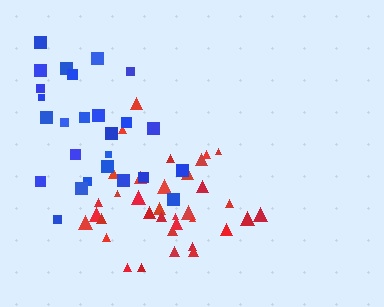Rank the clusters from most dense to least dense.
red, blue.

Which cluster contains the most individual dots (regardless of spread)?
Red (35).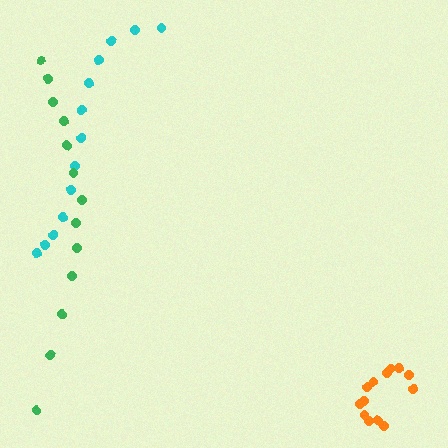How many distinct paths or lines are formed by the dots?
There are 3 distinct paths.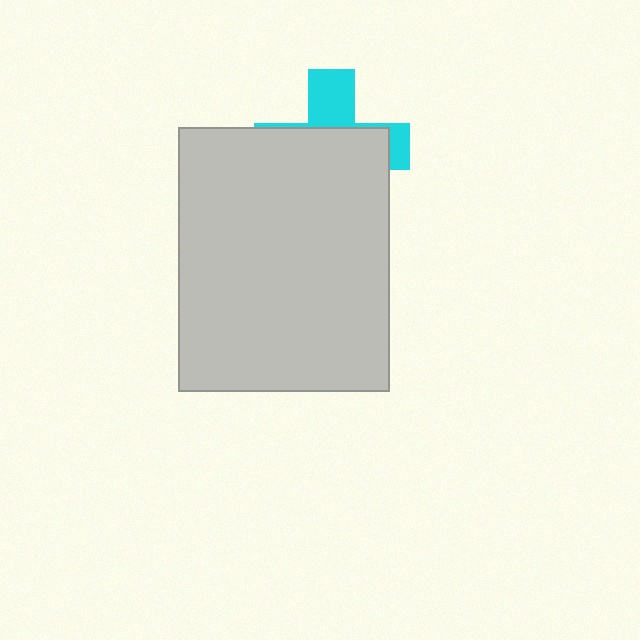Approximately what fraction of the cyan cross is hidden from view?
Roughly 67% of the cyan cross is hidden behind the light gray rectangle.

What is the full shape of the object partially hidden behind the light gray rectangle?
The partially hidden object is a cyan cross.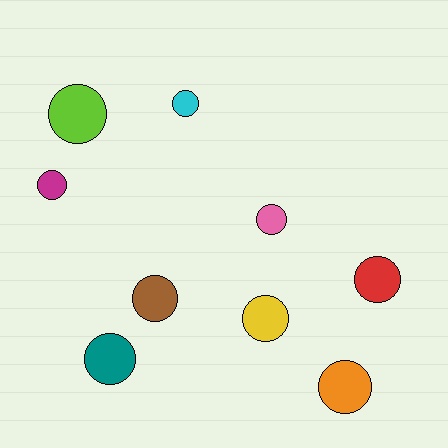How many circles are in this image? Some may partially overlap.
There are 9 circles.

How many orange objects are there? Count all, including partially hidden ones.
There is 1 orange object.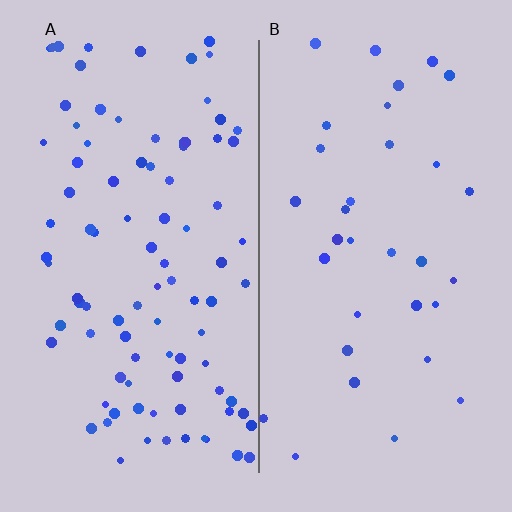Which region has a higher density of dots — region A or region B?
A (the left).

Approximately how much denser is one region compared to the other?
Approximately 2.9× — region A over region B.